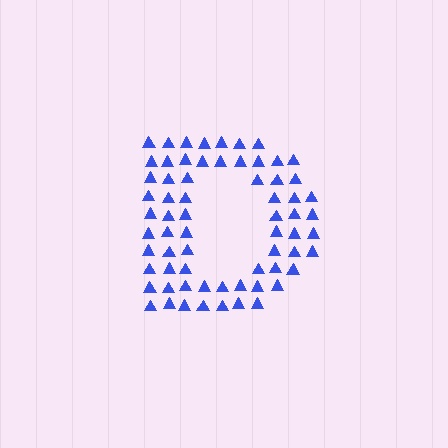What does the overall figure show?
The overall figure shows the letter D.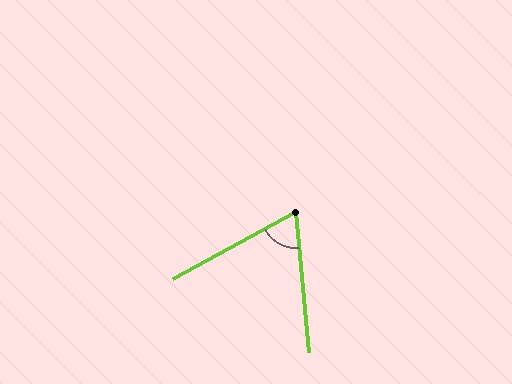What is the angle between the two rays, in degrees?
Approximately 67 degrees.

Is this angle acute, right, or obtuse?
It is acute.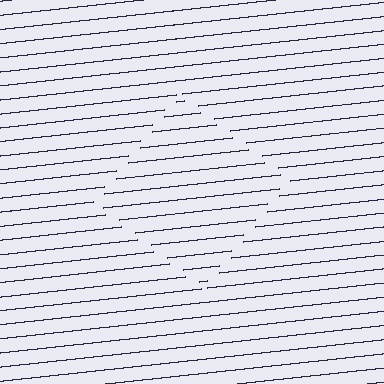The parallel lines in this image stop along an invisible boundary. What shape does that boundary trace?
An illusory square. The interior of the shape contains the same grating, shifted by half a period — the contour is defined by the phase discontinuity where line-ends from the inner and outer gratings abut.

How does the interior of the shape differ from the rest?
The interior of the shape contains the same grating, shifted by half a period — the contour is defined by the phase discontinuity where line-ends from the inner and outer gratings abut.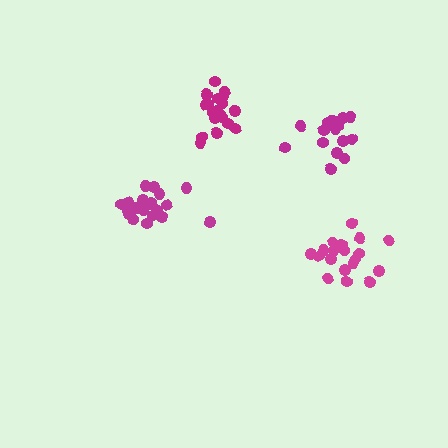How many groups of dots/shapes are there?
There are 4 groups.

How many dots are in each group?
Group 1: 20 dots, Group 2: 19 dots, Group 3: 20 dots, Group 4: 19 dots (78 total).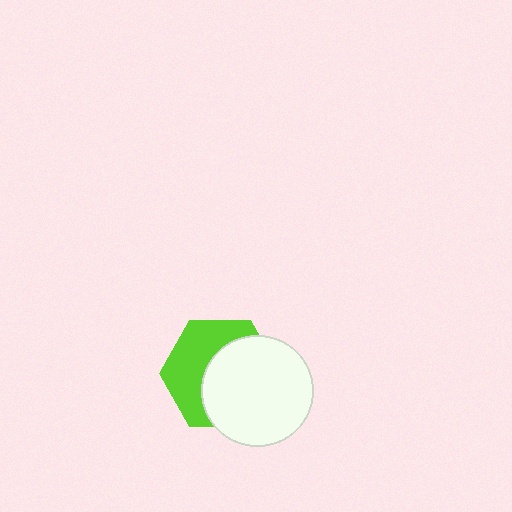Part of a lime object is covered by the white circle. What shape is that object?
It is a hexagon.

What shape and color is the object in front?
The object in front is a white circle.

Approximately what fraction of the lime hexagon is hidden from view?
Roughly 54% of the lime hexagon is hidden behind the white circle.